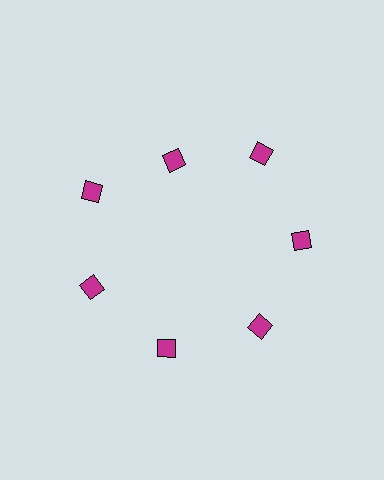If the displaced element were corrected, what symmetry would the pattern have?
It would have 7-fold rotational symmetry — the pattern would map onto itself every 51 degrees.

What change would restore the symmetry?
The symmetry would be restored by moving it outward, back onto the ring so that all 7 diamonds sit at equal angles and equal distance from the center.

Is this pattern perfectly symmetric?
No. The 7 magenta diamonds are arranged in a ring, but one element near the 12 o'clock position is pulled inward toward the center, breaking the 7-fold rotational symmetry.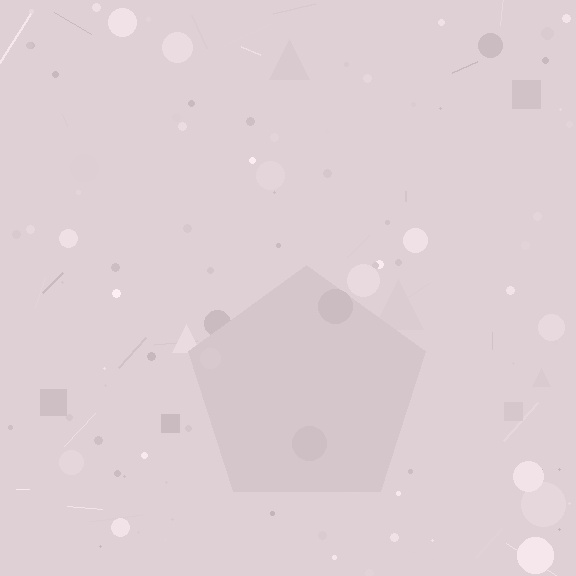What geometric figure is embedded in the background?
A pentagon is embedded in the background.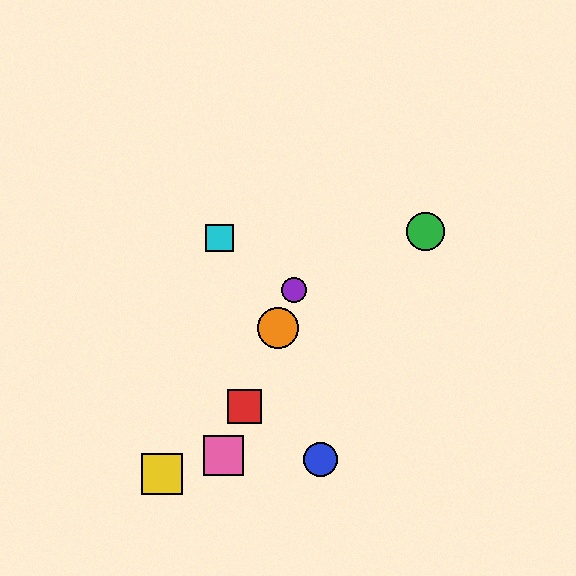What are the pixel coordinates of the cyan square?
The cyan square is at (220, 238).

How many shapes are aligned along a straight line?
4 shapes (the red square, the purple circle, the orange circle, the pink square) are aligned along a straight line.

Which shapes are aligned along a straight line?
The red square, the purple circle, the orange circle, the pink square are aligned along a straight line.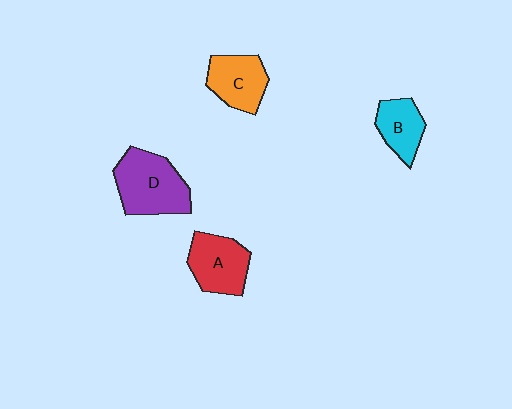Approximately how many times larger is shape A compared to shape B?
Approximately 1.4 times.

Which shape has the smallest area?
Shape B (cyan).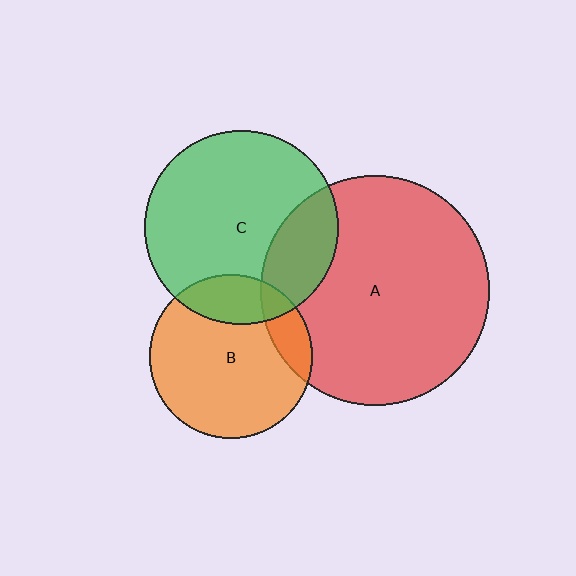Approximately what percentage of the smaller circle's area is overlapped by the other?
Approximately 15%.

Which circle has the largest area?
Circle A (red).